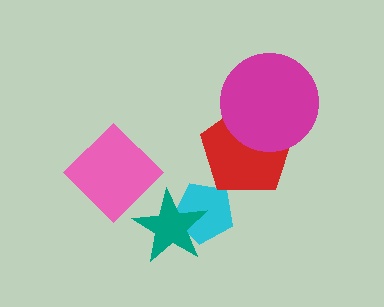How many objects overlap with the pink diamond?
1 object overlaps with the pink diamond.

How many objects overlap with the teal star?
2 objects overlap with the teal star.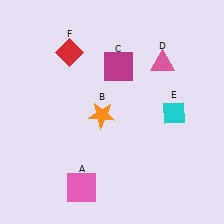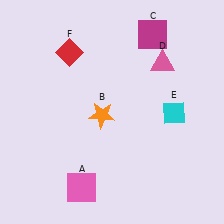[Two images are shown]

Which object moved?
The magenta square (C) moved right.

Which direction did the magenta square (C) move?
The magenta square (C) moved right.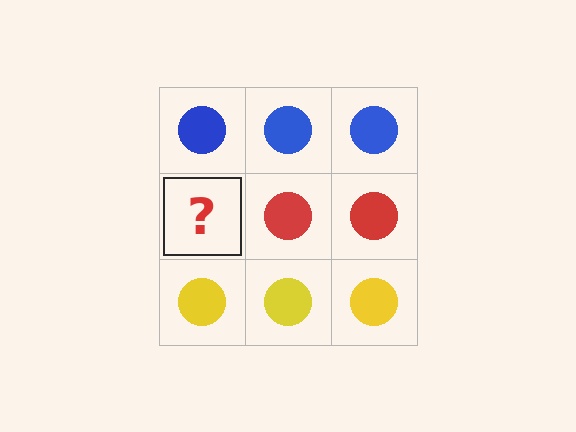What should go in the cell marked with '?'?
The missing cell should contain a red circle.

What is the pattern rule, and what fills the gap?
The rule is that each row has a consistent color. The gap should be filled with a red circle.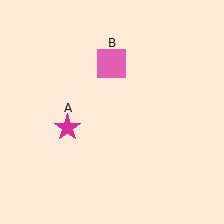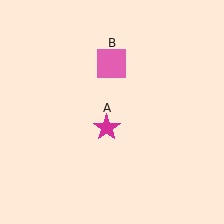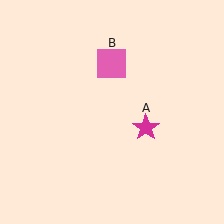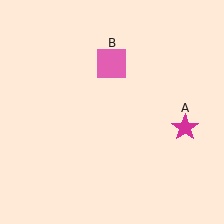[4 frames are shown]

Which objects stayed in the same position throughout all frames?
Pink square (object B) remained stationary.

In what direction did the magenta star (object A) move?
The magenta star (object A) moved right.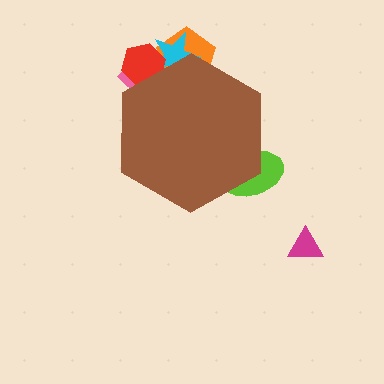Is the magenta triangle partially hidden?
No, the magenta triangle is fully visible.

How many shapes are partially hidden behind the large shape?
5 shapes are partially hidden.